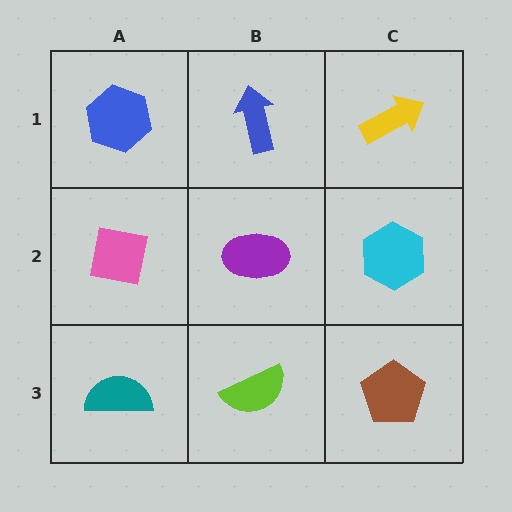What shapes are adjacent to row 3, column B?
A purple ellipse (row 2, column B), a teal semicircle (row 3, column A), a brown pentagon (row 3, column C).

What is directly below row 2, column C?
A brown pentagon.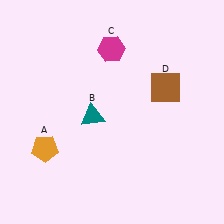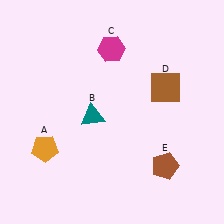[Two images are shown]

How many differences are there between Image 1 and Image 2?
There is 1 difference between the two images.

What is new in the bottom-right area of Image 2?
A brown pentagon (E) was added in the bottom-right area of Image 2.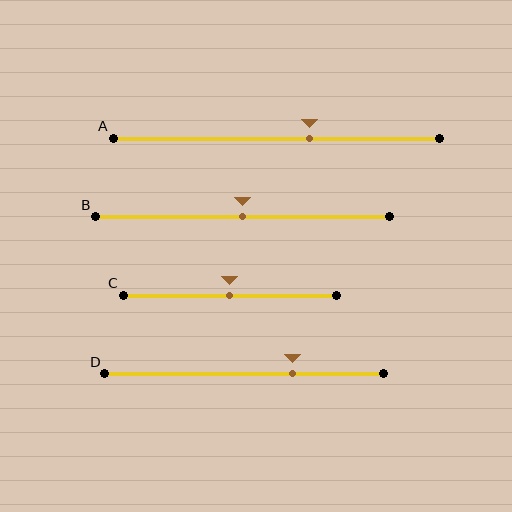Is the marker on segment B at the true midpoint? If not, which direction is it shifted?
Yes, the marker on segment B is at the true midpoint.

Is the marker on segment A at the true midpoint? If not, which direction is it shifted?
No, the marker on segment A is shifted to the right by about 10% of the segment length.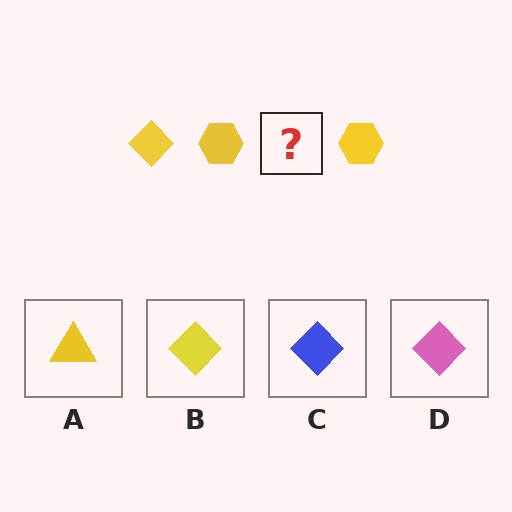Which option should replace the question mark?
Option B.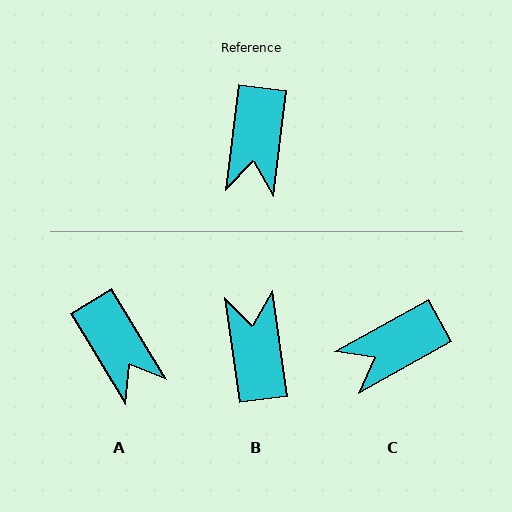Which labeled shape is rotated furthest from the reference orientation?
B, about 165 degrees away.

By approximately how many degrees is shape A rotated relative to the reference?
Approximately 38 degrees counter-clockwise.